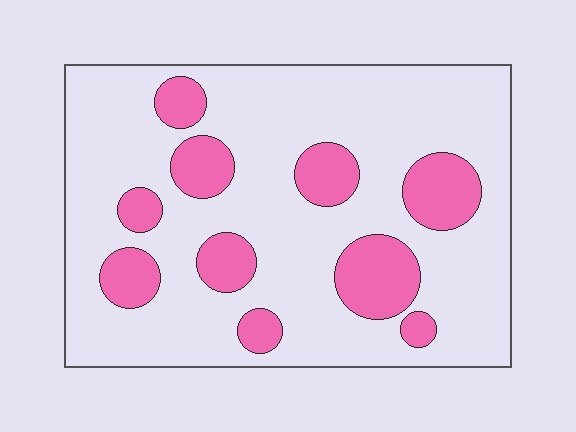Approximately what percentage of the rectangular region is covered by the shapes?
Approximately 20%.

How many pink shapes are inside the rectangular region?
10.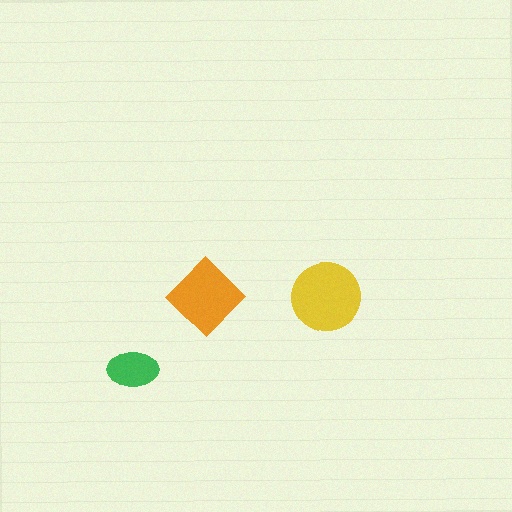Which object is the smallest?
The green ellipse.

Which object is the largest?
The yellow circle.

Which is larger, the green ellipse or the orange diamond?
The orange diamond.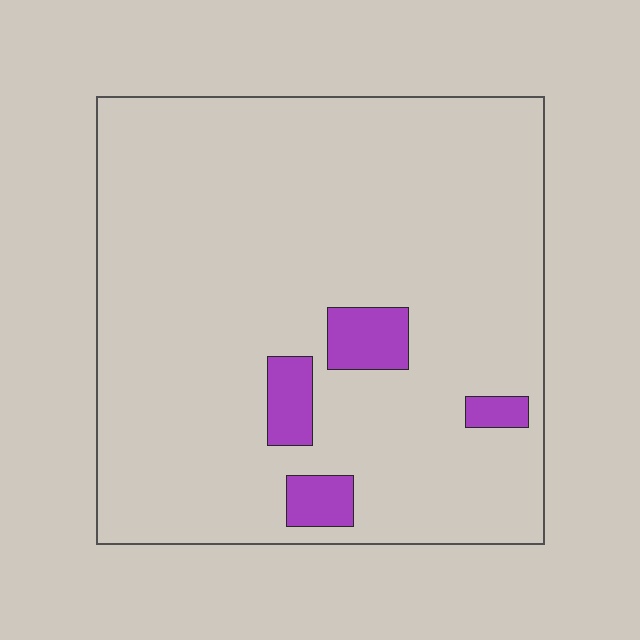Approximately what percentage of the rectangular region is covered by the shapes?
Approximately 5%.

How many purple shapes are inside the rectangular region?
4.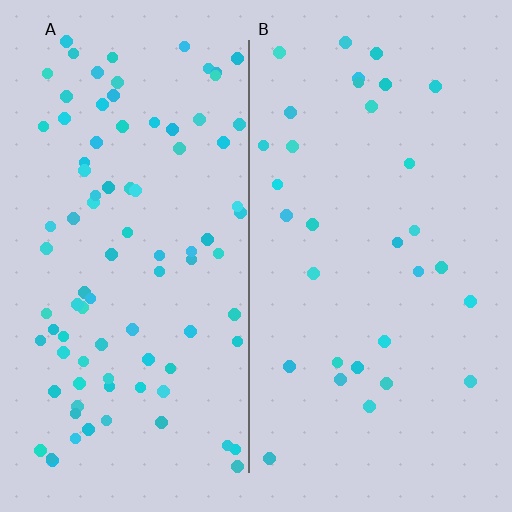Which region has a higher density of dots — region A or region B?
A (the left).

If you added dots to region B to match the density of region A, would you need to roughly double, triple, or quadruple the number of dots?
Approximately triple.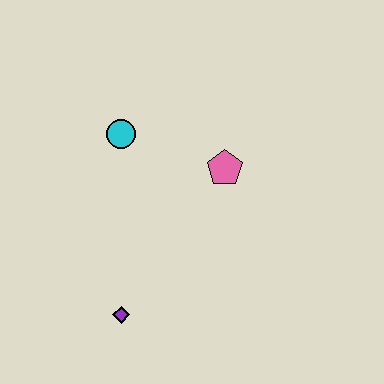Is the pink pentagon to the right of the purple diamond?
Yes